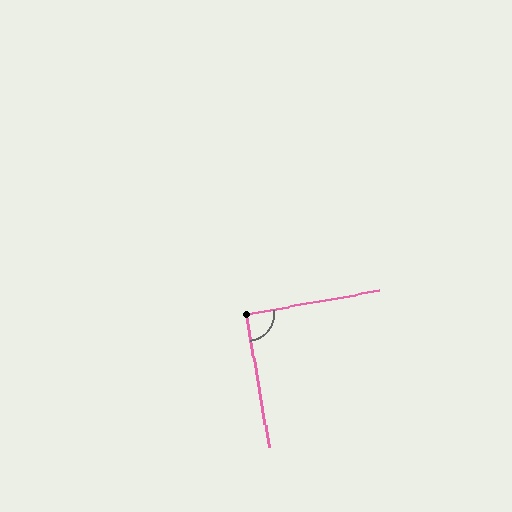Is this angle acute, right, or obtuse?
It is approximately a right angle.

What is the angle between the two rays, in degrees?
Approximately 90 degrees.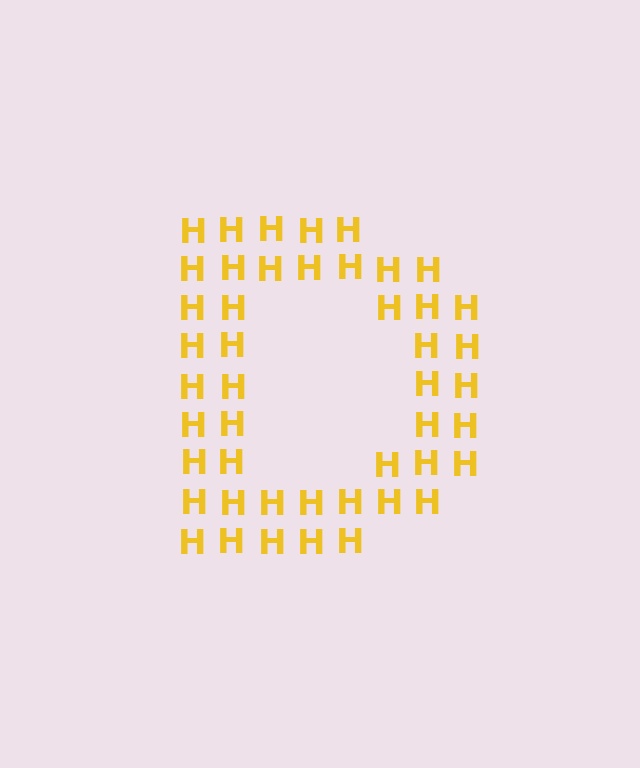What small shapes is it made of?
It is made of small letter H's.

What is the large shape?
The large shape is the letter D.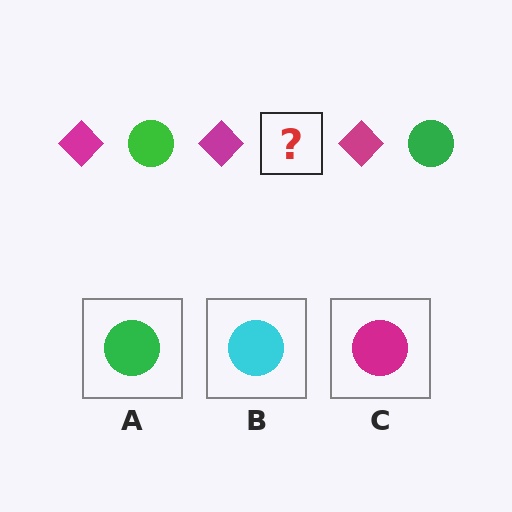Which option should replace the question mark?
Option A.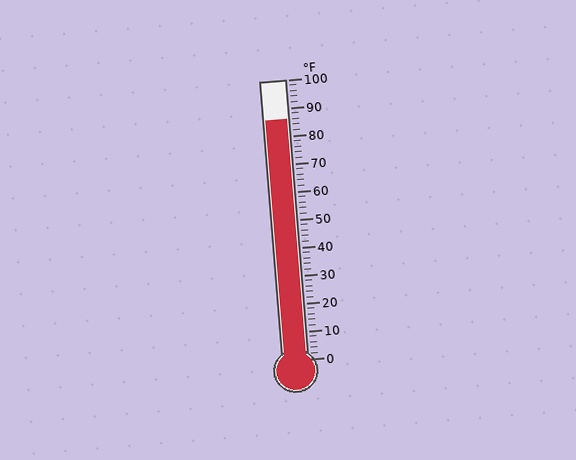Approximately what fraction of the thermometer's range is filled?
The thermometer is filled to approximately 85% of its range.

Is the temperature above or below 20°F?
The temperature is above 20°F.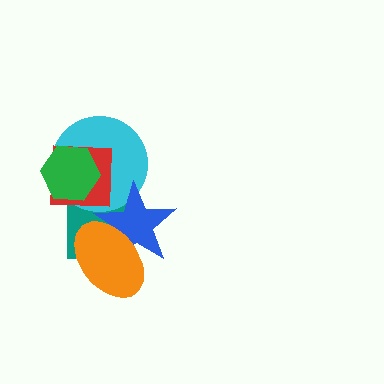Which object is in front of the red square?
The green hexagon is in front of the red square.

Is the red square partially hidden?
Yes, it is partially covered by another shape.